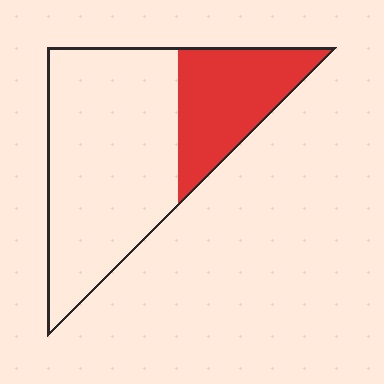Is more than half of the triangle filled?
No.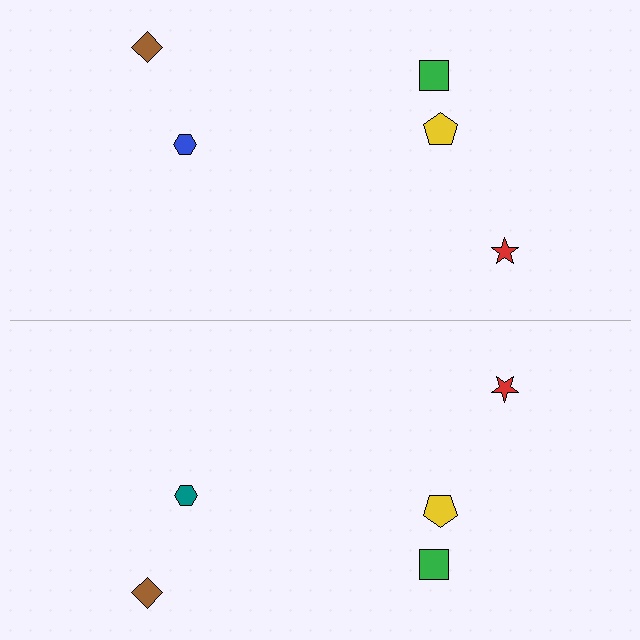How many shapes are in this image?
There are 10 shapes in this image.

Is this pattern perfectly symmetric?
No, the pattern is not perfectly symmetric. The teal hexagon on the bottom side breaks the symmetry — its mirror counterpart is blue.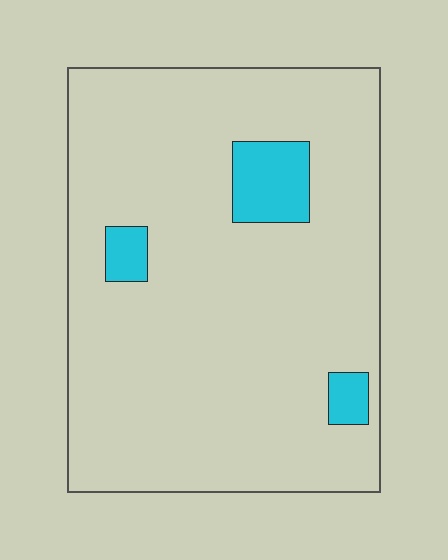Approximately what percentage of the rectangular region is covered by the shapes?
Approximately 10%.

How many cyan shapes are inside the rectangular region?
3.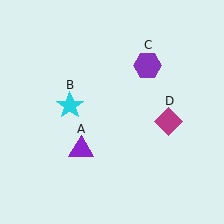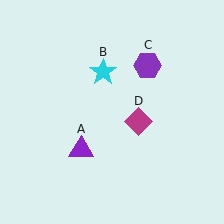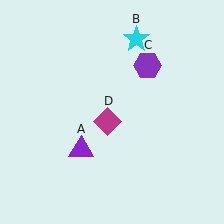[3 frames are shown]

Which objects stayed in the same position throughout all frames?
Purple triangle (object A) and purple hexagon (object C) remained stationary.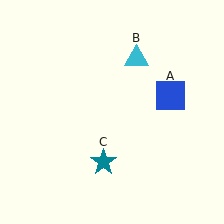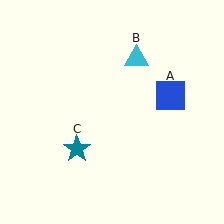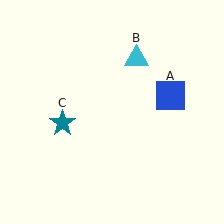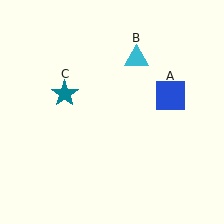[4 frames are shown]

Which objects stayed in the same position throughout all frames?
Blue square (object A) and cyan triangle (object B) remained stationary.